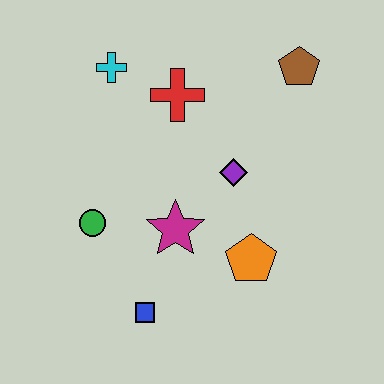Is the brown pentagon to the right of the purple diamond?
Yes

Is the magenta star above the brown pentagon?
No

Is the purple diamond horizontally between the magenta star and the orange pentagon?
Yes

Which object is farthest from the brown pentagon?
The blue square is farthest from the brown pentagon.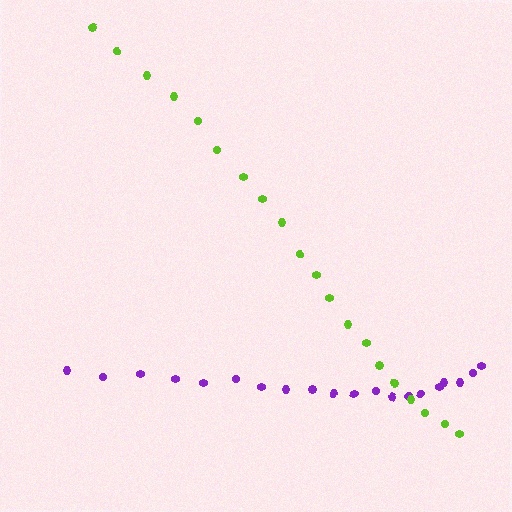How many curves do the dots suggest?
There are 2 distinct paths.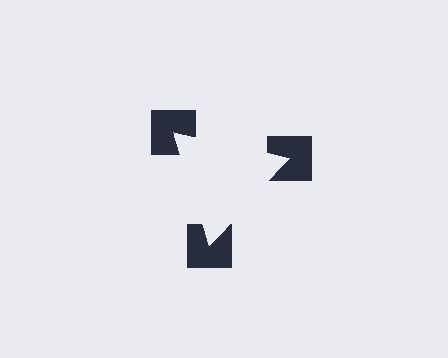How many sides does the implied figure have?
3 sides.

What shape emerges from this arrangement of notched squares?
An illusory triangle — its edges are inferred from the aligned wedge cuts in the notched squares, not physically drawn.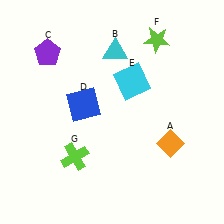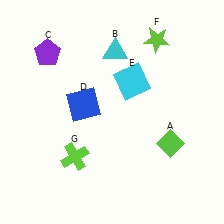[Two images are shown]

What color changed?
The diamond (A) changed from orange in Image 1 to lime in Image 2.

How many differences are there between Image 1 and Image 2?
There is 1 difference between the two images.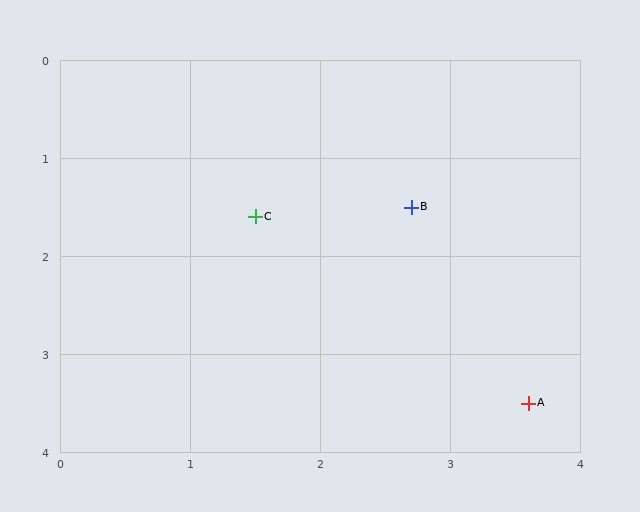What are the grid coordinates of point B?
Point B is at approximately (2.7, 1.5).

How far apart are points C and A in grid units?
Points C and A are about 2.8 grid units apart.